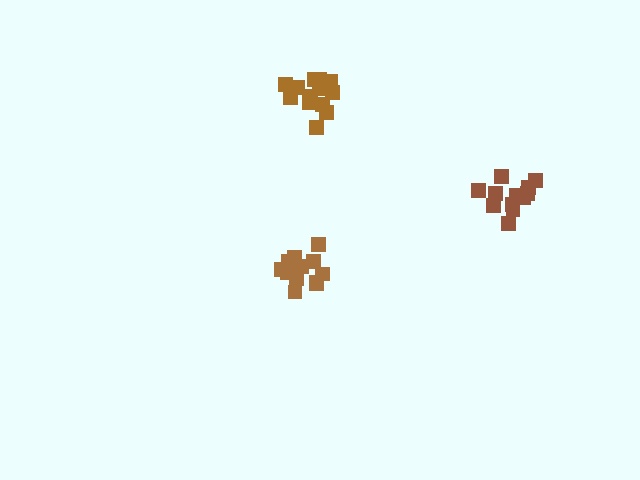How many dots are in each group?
Group 1: 12 dots, Group 2: 14 dots, Group 3: 15 dots (41 total).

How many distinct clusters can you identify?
There are 3 distinct clusters.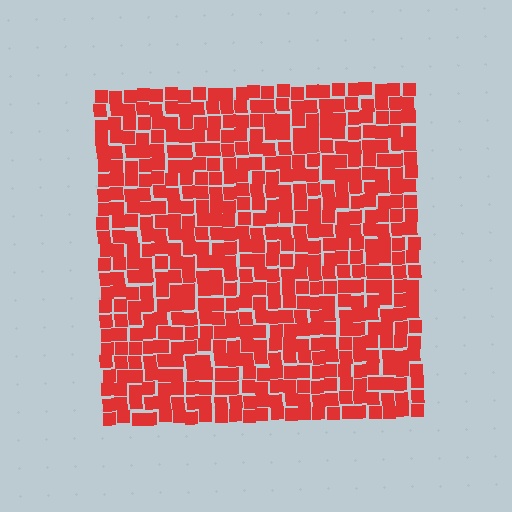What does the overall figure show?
The overall figure shows a square.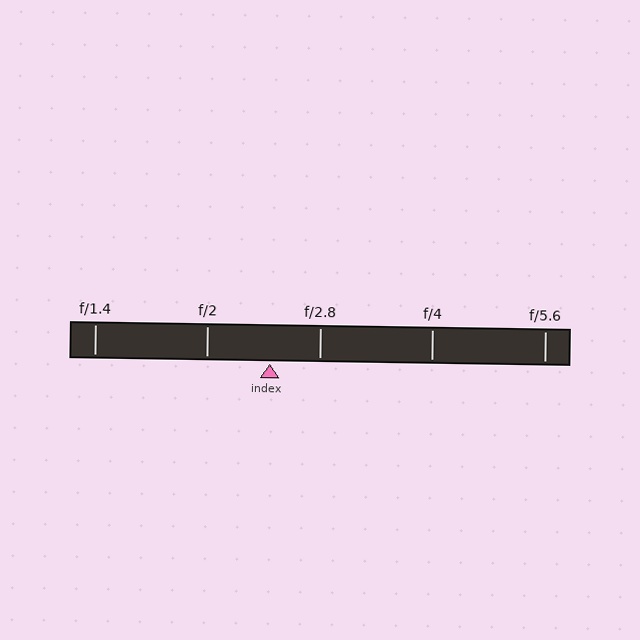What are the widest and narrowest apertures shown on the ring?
The widest aperture shown is f/1.4 and the narrowest is f/5.6.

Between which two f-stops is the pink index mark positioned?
The index mark is between f/2 and f/2.8.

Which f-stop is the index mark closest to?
The index mark is closest to f/2.8.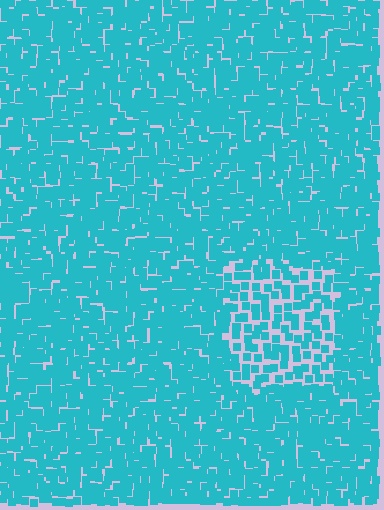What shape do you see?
I see a rectangle.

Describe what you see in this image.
The image contains small cyan elements arranged at two different densities. A rectangle-shaped region is visible where the elements are less densely packed than the surrounding area.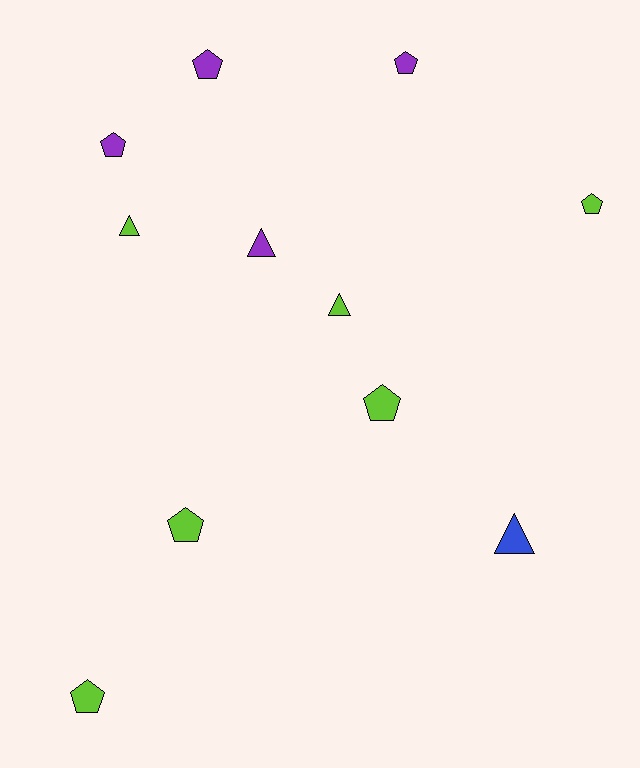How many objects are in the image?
There are 11 objects.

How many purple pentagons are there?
There are 3 purple pentagons.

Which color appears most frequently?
Lime, with 6 objects.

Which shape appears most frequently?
Pentagon, with 7 objects.